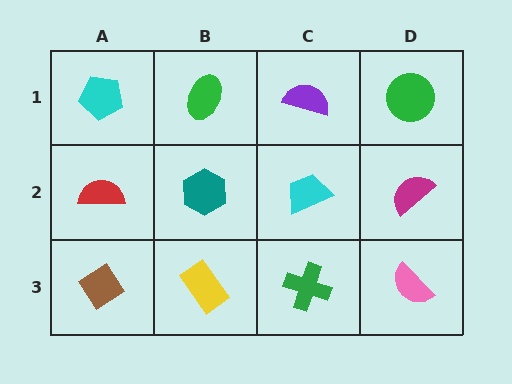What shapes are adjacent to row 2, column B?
A green ellipse (row 1, column B), a yellow rectangle (row 3, column B), a red semicircle (row 2, column A), a cyan trapezoid (row 2, column C).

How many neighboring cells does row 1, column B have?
3.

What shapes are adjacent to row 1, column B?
A teal hexagon (row 2, column B), a cyan pentagon (row 1, column A), a purple semicircle (row 1, column C).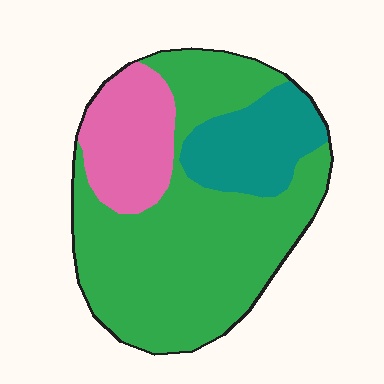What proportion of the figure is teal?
Teal covers roughly 20% of the figure.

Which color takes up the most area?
Green, at roughly 65%.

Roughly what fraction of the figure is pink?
Pink takes up about one fifth (1/5) of the figure.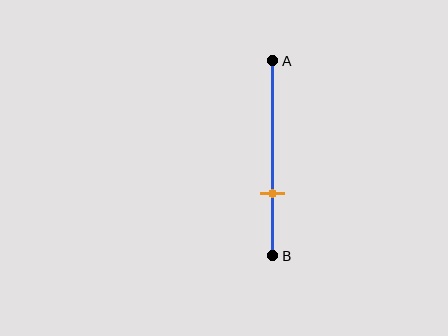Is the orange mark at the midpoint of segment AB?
No, the mark is at about 70% from A, not at the 50% midpoint.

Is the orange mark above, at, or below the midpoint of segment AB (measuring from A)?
The orange mark is below the midpoint of segment AB.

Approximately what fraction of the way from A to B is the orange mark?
The orange mark is approximately 70% of the way from A to B.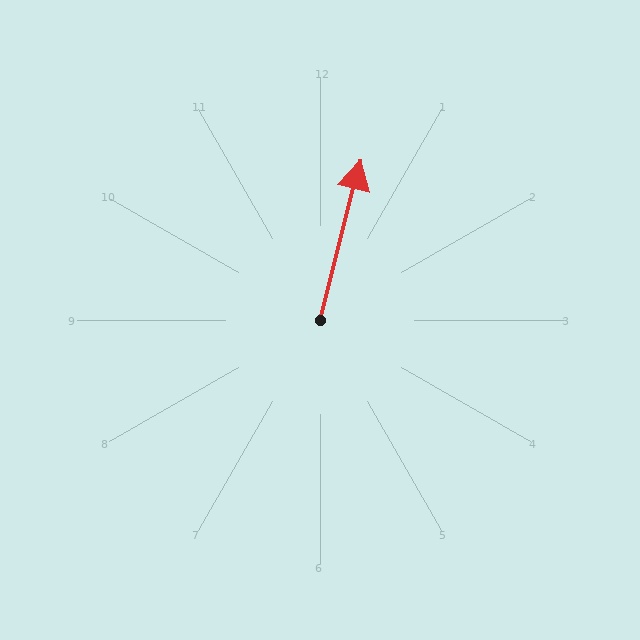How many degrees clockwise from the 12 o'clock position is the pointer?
Approximately 14 degrees.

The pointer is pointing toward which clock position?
Roughly 12 o'clock.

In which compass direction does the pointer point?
North.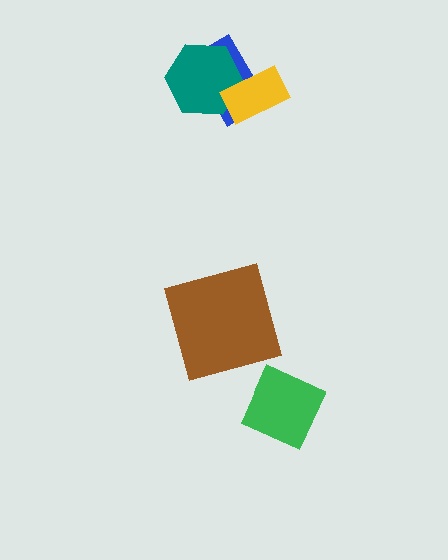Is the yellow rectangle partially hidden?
No, no other shape covers it.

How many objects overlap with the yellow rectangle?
2 objects overlap with the yellow rectangle.